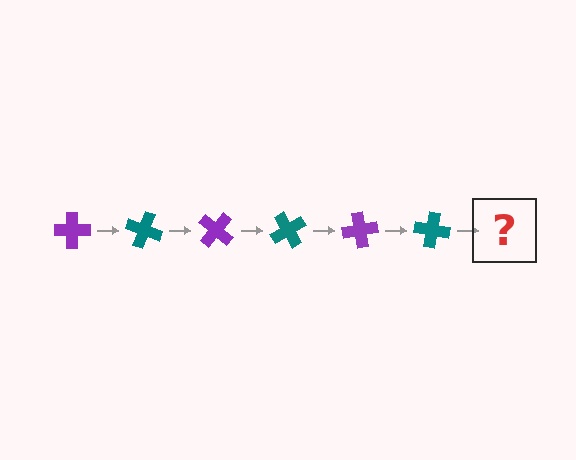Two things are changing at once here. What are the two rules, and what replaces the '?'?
The two rules are that it rotates 20 degrees each step and the color cycles through purple and teal. The '?' should be a purple cross, rotated 120 degrees from the start.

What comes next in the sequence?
The next element should be a purple cross, rotated 120 degrees from the start.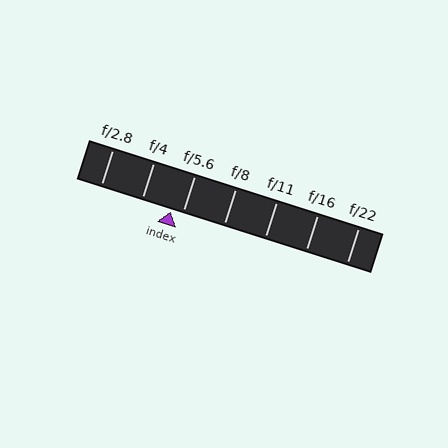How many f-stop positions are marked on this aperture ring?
There are 7 f-stop positions marked.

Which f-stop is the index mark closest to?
The index mark is closest to f/5.6.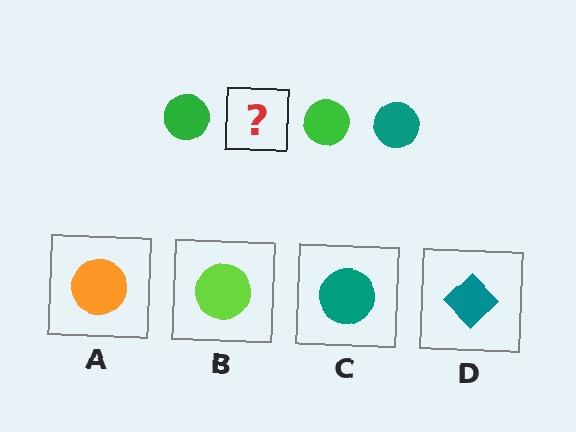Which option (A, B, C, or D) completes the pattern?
C.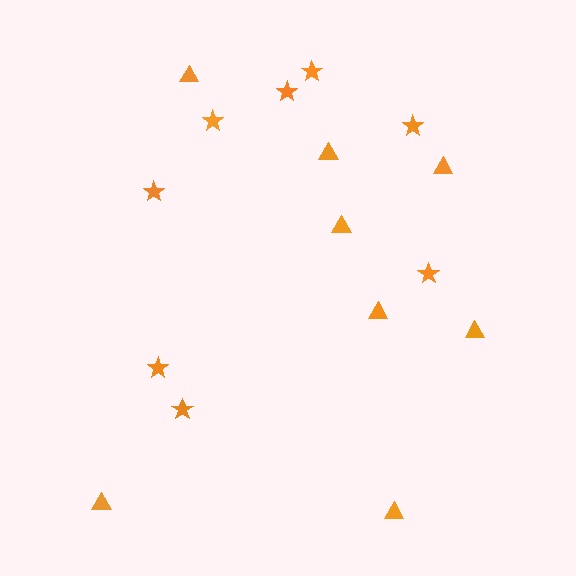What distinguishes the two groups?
There are 2 groups: one group of stars (8) and one group of triangles (8).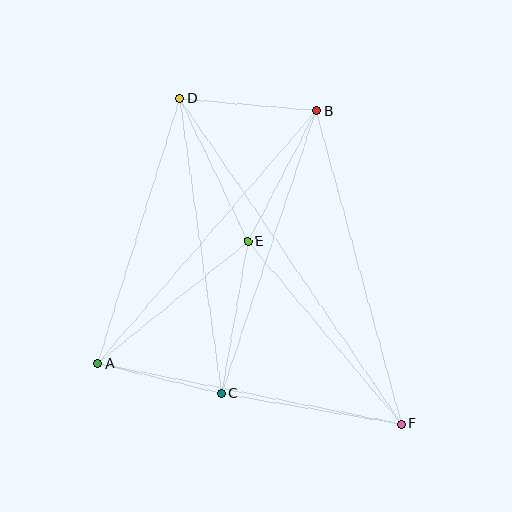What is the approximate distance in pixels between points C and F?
The distance between C and F is approximately 183 pixels.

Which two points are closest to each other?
Points A and C are closest to each other.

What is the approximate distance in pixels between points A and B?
The distance between A and B is approximately 334 pixels.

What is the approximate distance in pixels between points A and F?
The distance between A and F is approximately 310 pixels.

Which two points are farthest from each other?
Points D and F are farthest from each other.